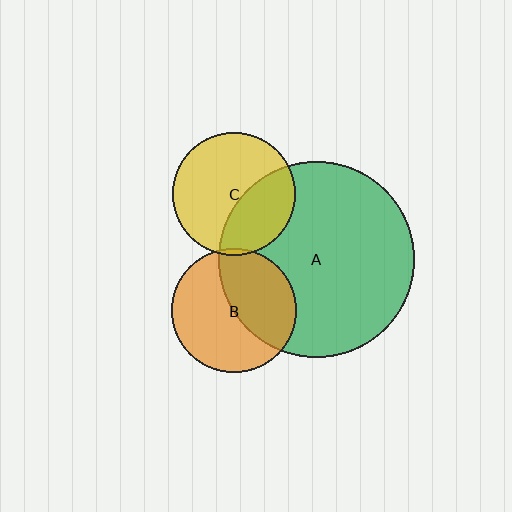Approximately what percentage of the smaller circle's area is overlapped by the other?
Approximately 45%.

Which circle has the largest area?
Circle A (green).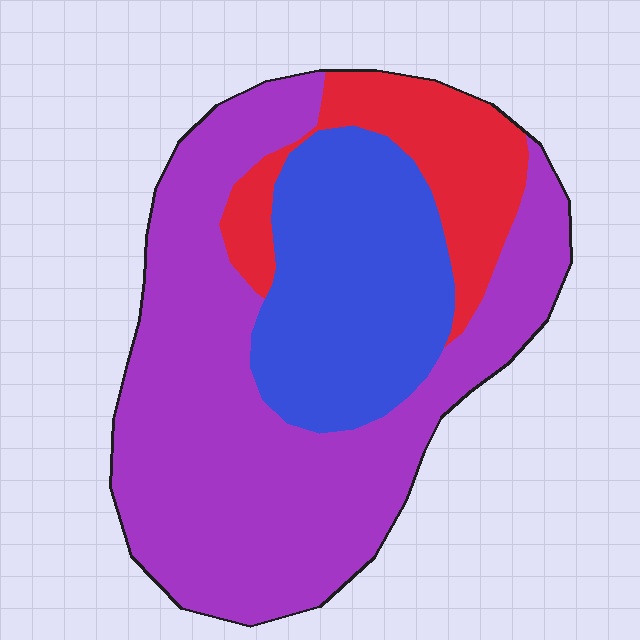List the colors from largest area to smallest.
From largest to smallest: purple, blue, red.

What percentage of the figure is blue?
Blue covers roughly 25% of the figure.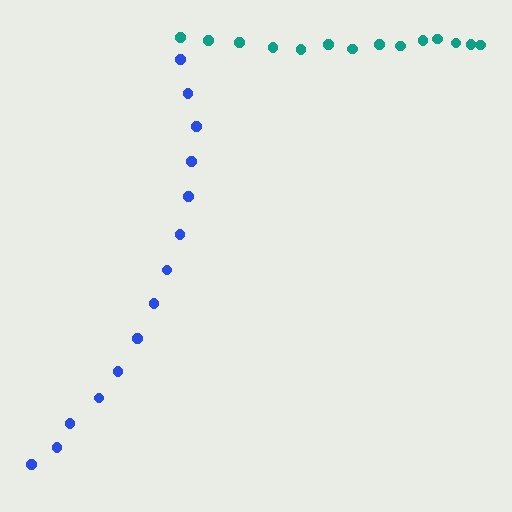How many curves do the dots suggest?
There are 2 distinct paths.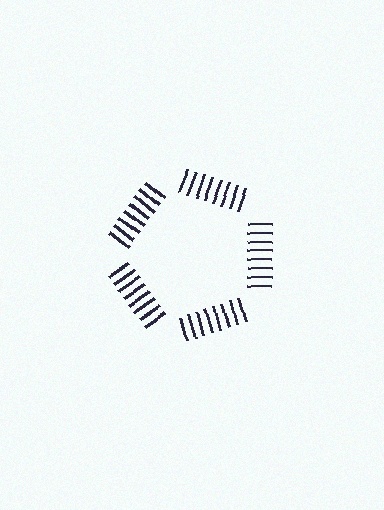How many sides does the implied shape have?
5 sides — the line-ends trace a pentagon.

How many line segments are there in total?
40 — 8 along each of the 5 edges.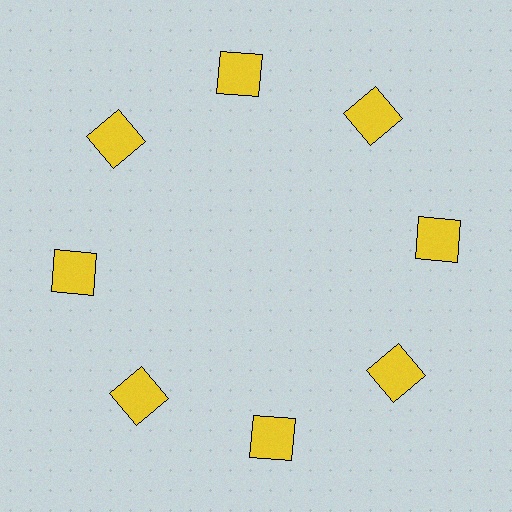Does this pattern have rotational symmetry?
Yes, this pattern has 8-fold rotational symmetry. It looks the same after rotating 45 degrees around the center.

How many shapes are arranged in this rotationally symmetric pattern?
There are 8 shapes, arranged in 8 groups of 1.